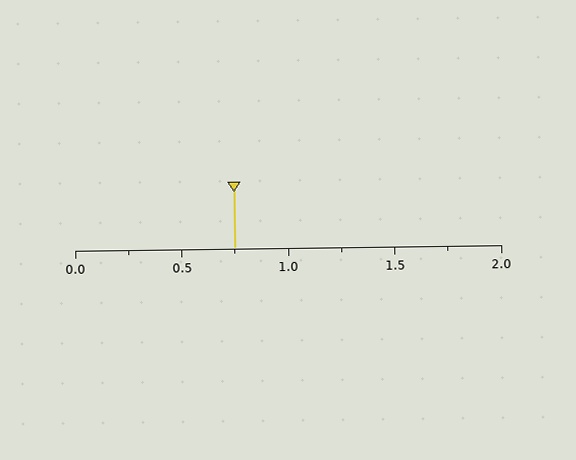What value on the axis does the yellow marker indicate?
The marker indicates approximately 0.75.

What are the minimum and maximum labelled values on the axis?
The axis runs from 0.0 to 2.0.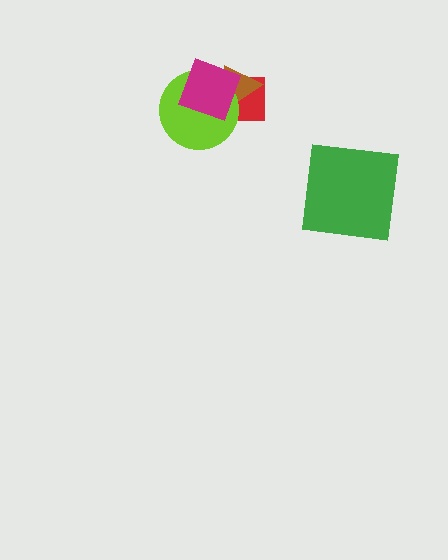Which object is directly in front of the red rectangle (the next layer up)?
The brown triangle is directly in front of the red rectangle.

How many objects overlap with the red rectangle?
3 objects overlap with the red rectangle.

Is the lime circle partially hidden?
Yes, it is partially covered by another shape.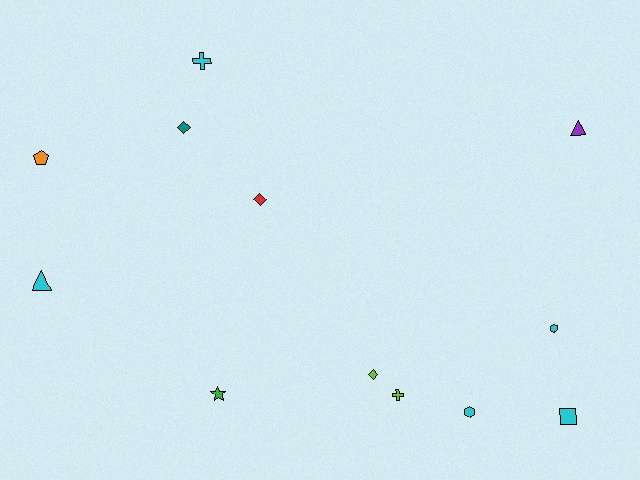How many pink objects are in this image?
There are no pink objects.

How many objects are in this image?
There are 12 objects.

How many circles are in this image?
There are no circles.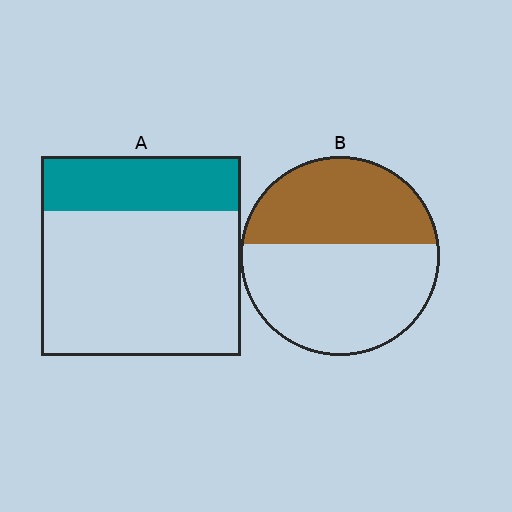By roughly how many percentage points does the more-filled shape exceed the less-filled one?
By roughly 15 percentage points (B over A).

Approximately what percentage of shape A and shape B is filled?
A is approximately 30% and B is approximately 40%.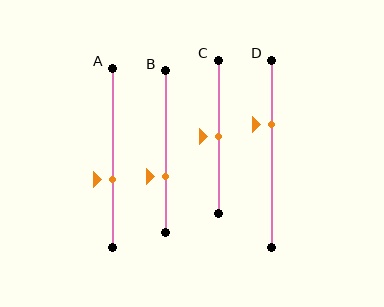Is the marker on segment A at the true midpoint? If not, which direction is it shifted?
No, the marker on segment A is shifted downward by about 12% of the segment length.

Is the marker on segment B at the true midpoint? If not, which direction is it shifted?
No, the marker on segment B is shifted downward by about 15% of the segment length.